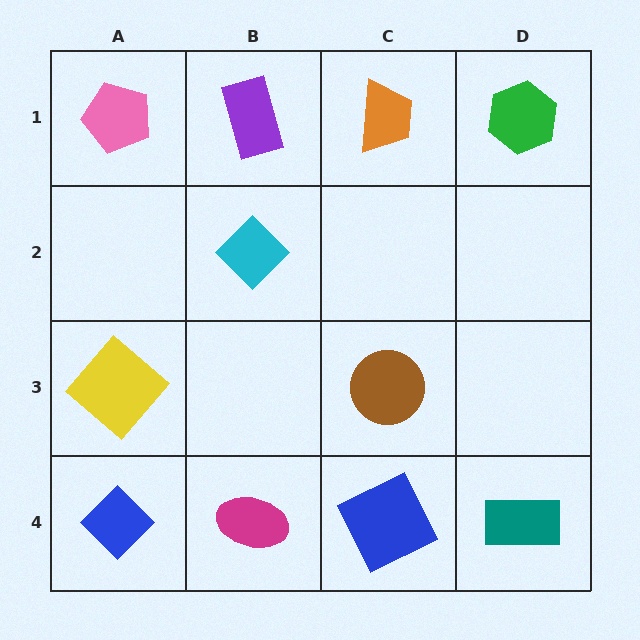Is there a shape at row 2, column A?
No, that cell is empty.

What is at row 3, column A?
A yellow diamond.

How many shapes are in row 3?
2 shapes.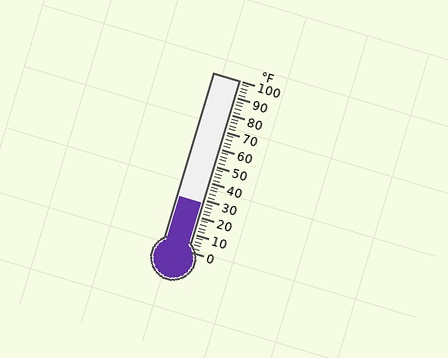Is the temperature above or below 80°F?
The temperature is below 80°F.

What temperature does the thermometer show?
The thermometer shows approximately 28°F.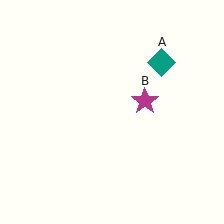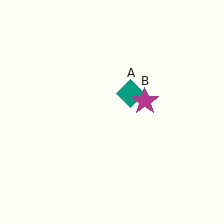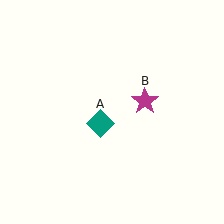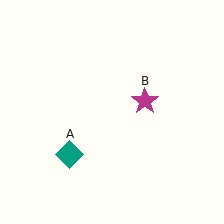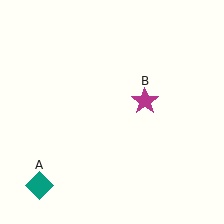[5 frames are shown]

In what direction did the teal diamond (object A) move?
The teal diamond (object A) moved down and to the left.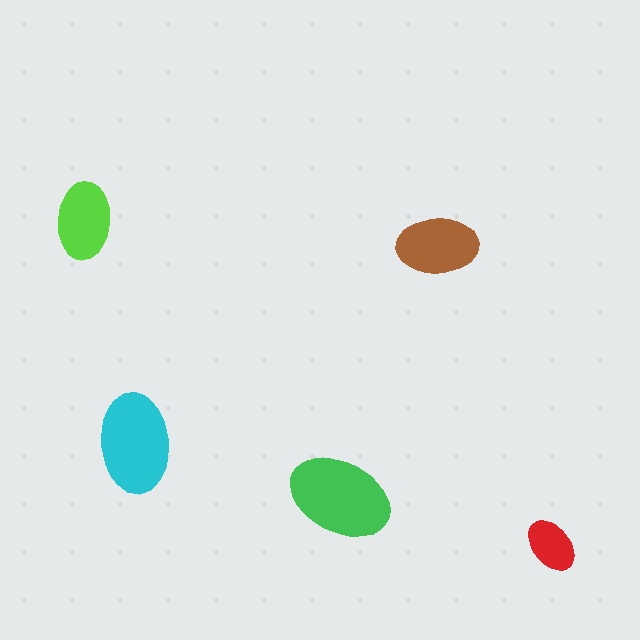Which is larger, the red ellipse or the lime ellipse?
The lime one.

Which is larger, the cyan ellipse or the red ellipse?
The cyan one.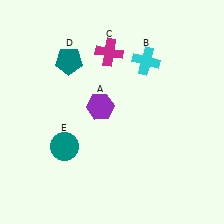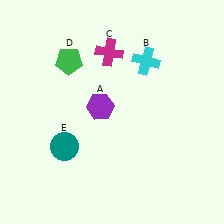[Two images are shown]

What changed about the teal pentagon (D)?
In Image 1, D is teal. In Image 2, it changed to green.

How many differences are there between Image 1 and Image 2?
There is 1 difference between the two images.